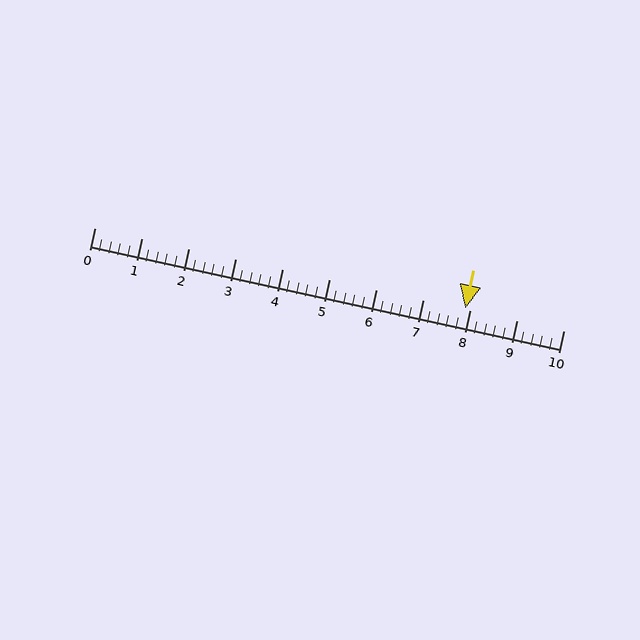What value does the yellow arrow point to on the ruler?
The yellow arrow points to approximately 7.9.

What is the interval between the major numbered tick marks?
The major tick marks are spaced 1 units apart.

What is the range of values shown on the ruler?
The ruler shows values from 0 to 10.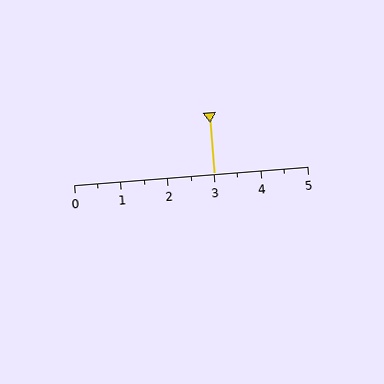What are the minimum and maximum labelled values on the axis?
The axis runs from 0 to 5.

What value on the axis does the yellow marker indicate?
The marker indicates approximately 3.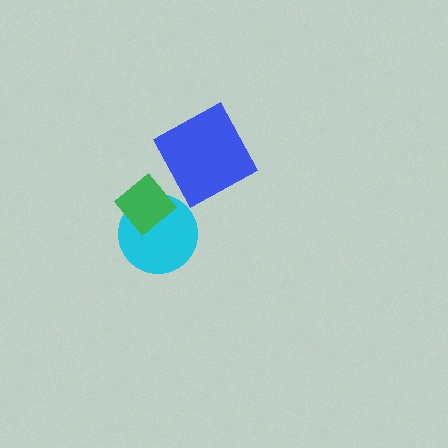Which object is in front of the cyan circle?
The green diamond is in front of the cyan circle.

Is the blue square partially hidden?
No, no other shape covers it.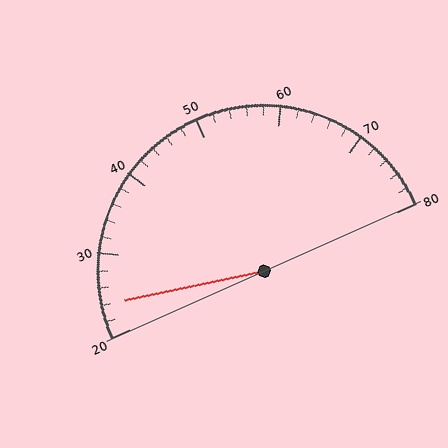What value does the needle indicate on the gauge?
The needle indicates approximately 24.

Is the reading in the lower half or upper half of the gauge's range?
The reading is in the lower half of the range (20 to 80).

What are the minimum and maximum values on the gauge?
The gauge ranges from 20 to 80.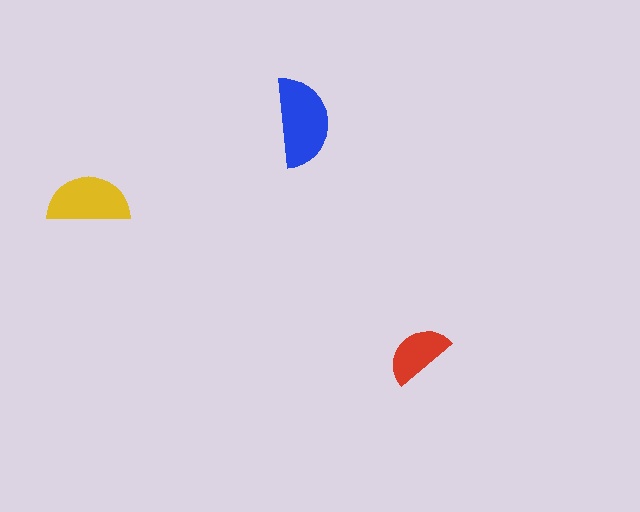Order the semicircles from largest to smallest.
the blue one, the yellow one, the red one.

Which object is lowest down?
The red semicircle is bottommost.